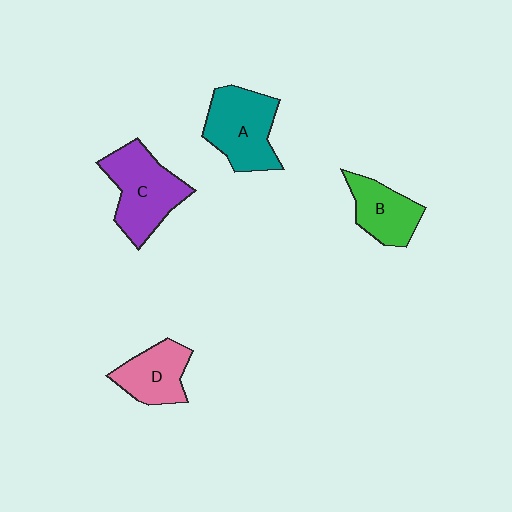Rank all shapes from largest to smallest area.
From largest to smallest: C (purple), A (teal), D (pink), B (green).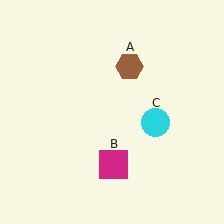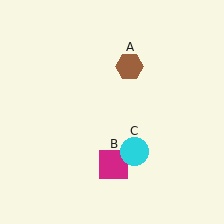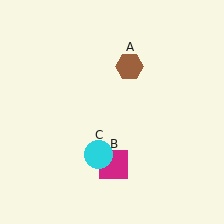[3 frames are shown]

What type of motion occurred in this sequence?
The cyan circle (object C) rotated clockwise around the center of the scene.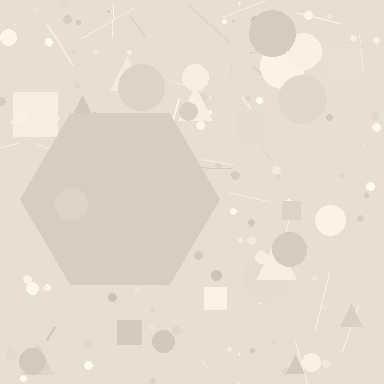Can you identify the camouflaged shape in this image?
The camouflaged shape is a hexagon.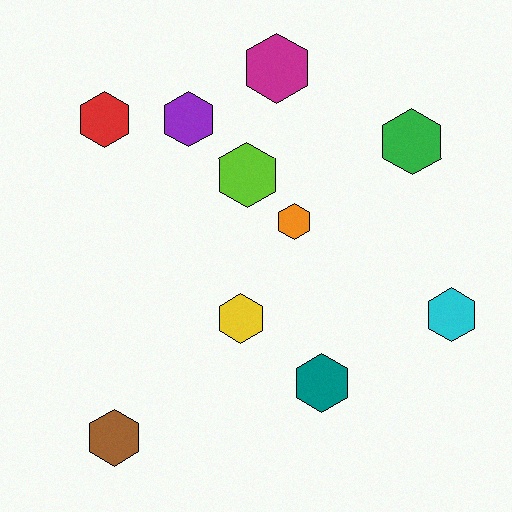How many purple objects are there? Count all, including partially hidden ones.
There is 1 purple object.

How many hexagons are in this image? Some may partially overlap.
There are 10 hexagons.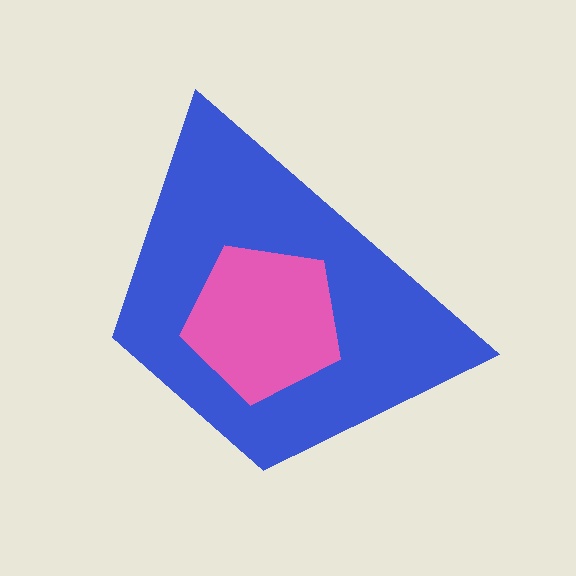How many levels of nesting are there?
2.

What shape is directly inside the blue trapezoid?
The pink pentagon.